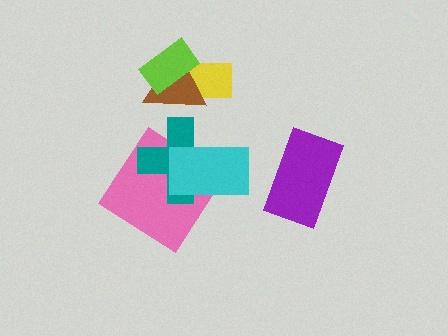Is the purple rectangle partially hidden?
No, no other shape covers it.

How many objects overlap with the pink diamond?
2 objects overlap with the pink diamond.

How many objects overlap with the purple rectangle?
0 objects overlap with the purple rectangle.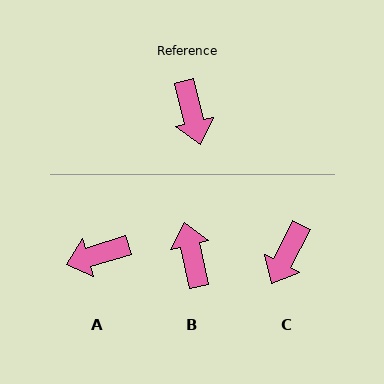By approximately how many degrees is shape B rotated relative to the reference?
Approximately 178 degrees counter-clockwise.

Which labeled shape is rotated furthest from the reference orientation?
B, about 178 degrees away.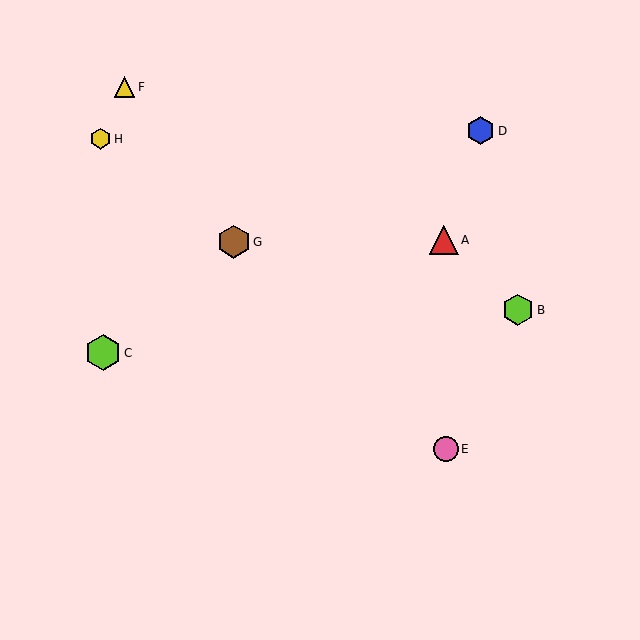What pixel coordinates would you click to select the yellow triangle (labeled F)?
Click at (124, 87) to select the yellow triangle F.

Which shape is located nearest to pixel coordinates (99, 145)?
The yellow hexagon (labeled H) at (101, 139) is nearest to that location.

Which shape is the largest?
The lime hexagon (labeled C) is the largest.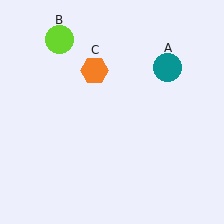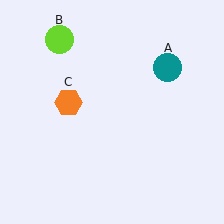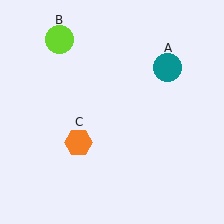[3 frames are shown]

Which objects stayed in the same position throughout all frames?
Teal circle (object A) and lime circle (object B) remained stationary.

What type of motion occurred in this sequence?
The orange hexagon (object C) rotated counterclockwise around the center of the scene.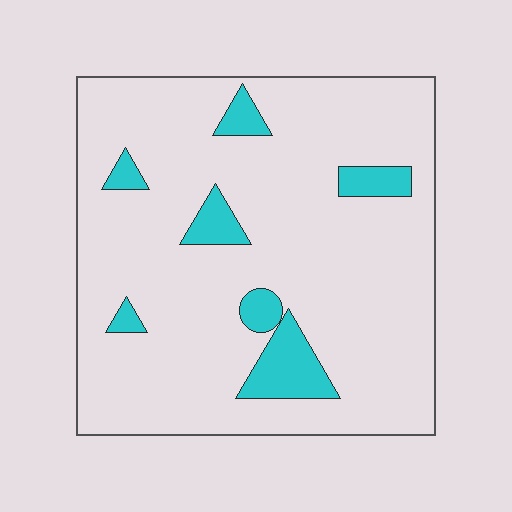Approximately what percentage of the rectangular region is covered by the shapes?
Approximately 10%.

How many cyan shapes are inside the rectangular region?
7.